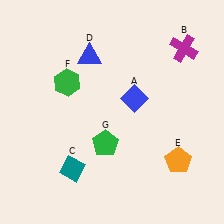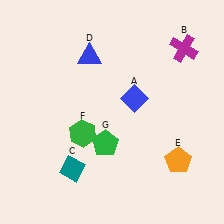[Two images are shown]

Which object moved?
The green hexagon (F) moved down.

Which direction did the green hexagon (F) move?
The green hexagon (F) moved down.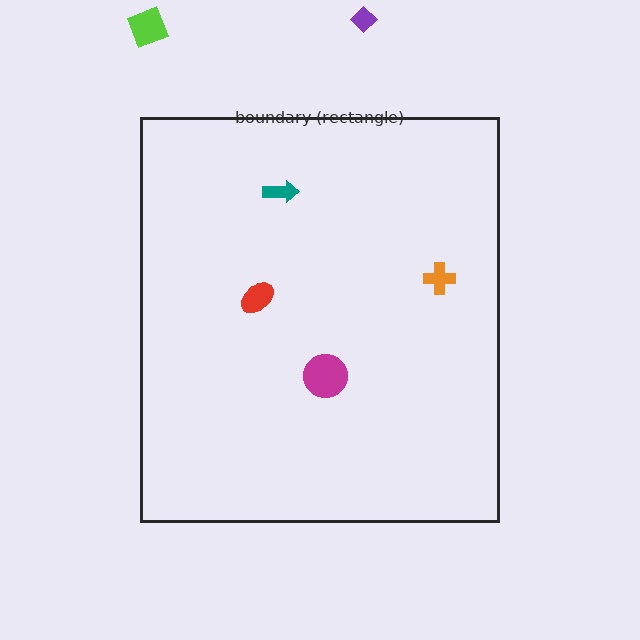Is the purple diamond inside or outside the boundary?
Outside.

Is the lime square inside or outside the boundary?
Outside.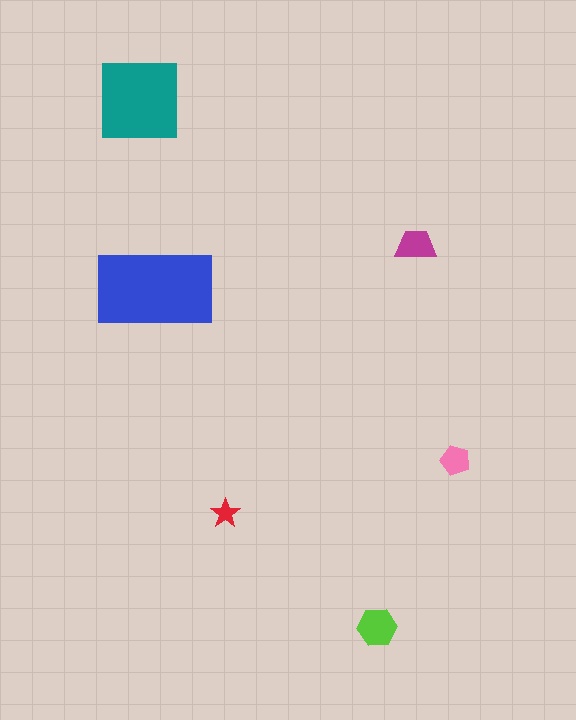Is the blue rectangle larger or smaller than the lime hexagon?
Larger.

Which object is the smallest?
The red star.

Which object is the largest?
The blue rectangle.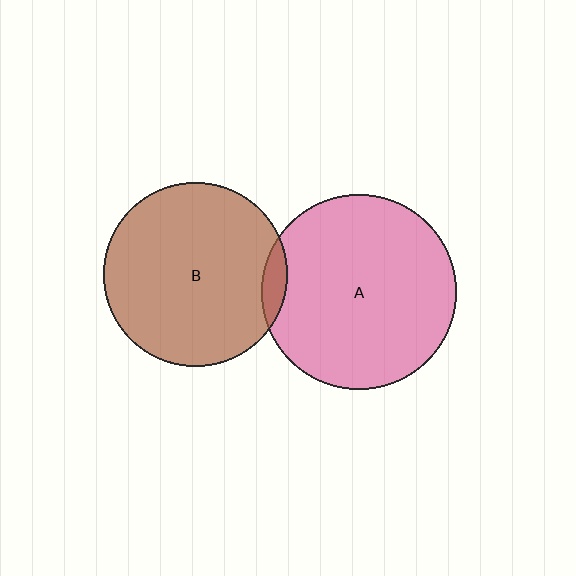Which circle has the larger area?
Circle A (pink).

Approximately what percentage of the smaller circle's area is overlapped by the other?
Approximately 5%.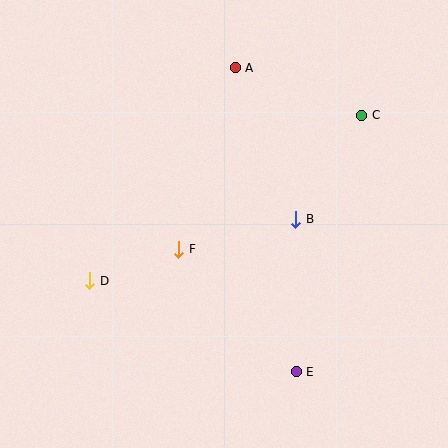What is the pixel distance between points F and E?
The distance between F and E is 169 pixels.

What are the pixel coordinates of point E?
Point E is at (296, 372).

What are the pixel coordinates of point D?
Point D is at (90, 281).